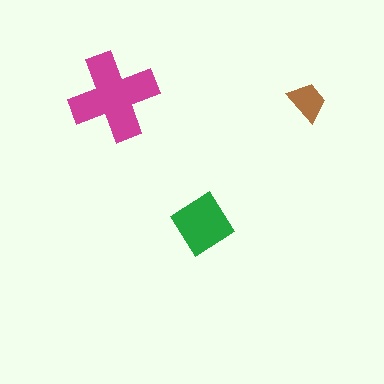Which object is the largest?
The magenta cross.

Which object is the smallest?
The brown trapezoid.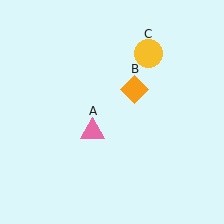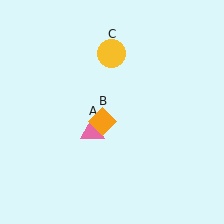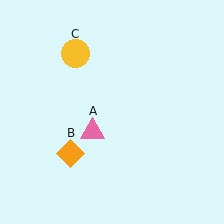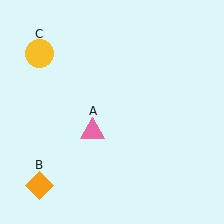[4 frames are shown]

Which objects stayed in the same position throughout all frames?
Pink triangle (object A) remained stationary.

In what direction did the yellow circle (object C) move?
The yellow circle (object C) moved left.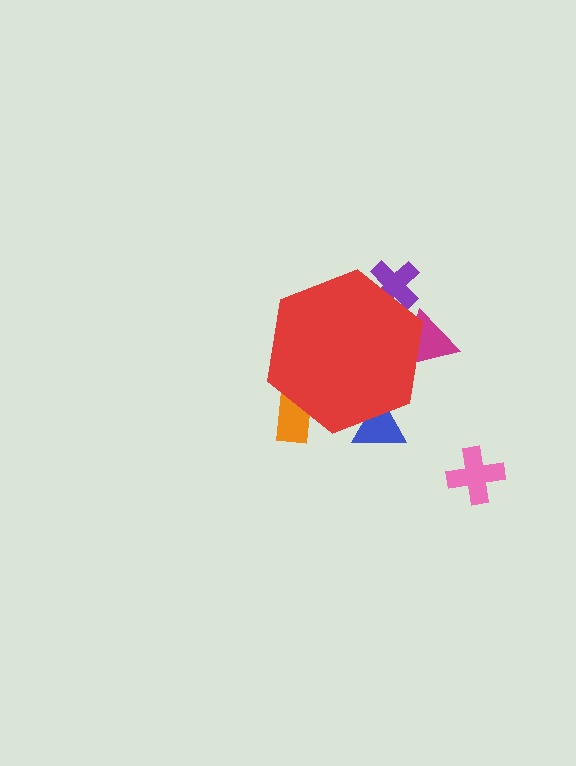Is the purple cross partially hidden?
Yes, the purple cross is partially hidden behind the red hexagon.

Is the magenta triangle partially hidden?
Yes, the magenta triangle is partially hidden behind the red hexagon.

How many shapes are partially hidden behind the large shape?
4 shapes are partially hidden.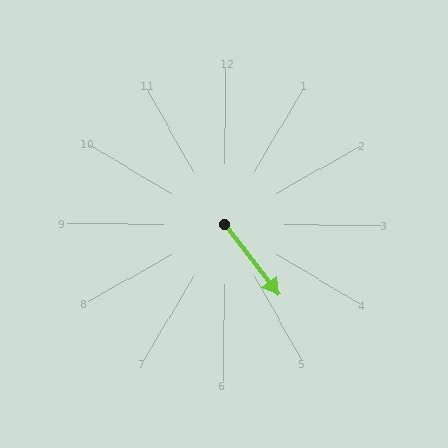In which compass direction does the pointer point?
Southeast.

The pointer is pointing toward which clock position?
Roughly 5 o'clock.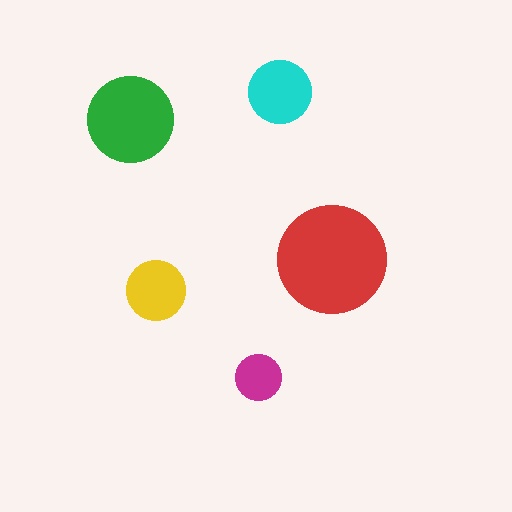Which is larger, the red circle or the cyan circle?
The red one.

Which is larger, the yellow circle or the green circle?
The green one.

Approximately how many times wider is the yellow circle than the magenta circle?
About 1.5 times wider.